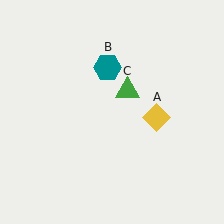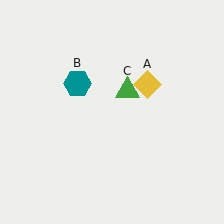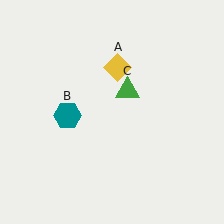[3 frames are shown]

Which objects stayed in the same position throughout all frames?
Green triangle (object C) remained stationary.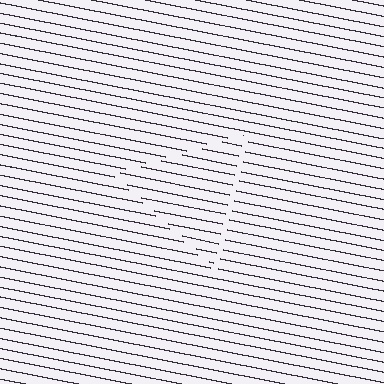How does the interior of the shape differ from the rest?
The interior of the shape contains the same grating, shifted by half a period — the contour is defined by the phase discontinuity where line-ends from the inner and outer gratings abut.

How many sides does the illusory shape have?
3 sides — the line-ends trace a triangle.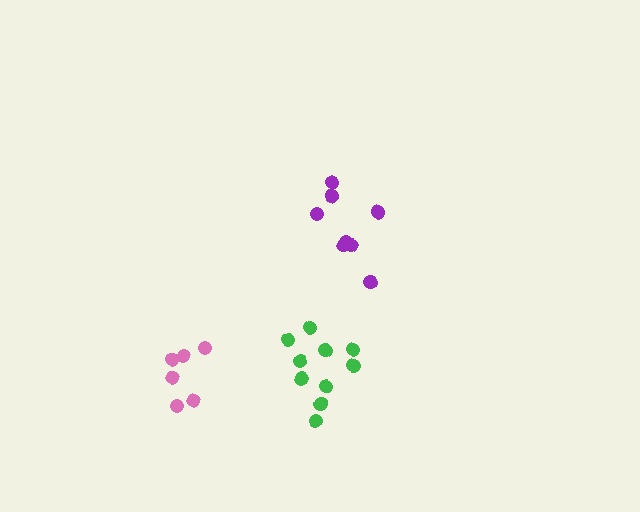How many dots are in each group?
Group 1: 6 dots, Group 2: 8 dots, Group 3: 10 dots (24 total).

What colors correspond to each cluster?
The clusters are colored: pink, purple, green.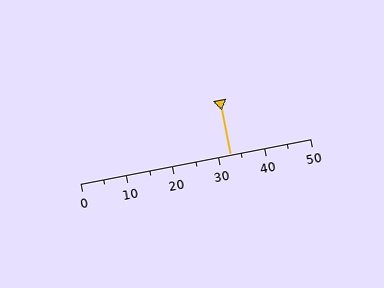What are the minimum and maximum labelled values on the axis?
The axis runs from 0 to 50.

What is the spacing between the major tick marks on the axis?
The major ticks are spaced 10 apart.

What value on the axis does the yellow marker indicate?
The marker indicates approximately 32.5.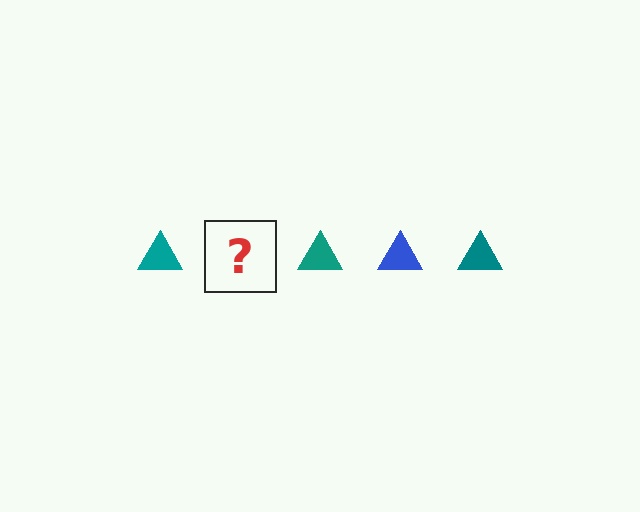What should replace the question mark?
The question mark should be replaced with a blue triangle.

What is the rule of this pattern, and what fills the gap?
The rule is that the pattern cycles through teal, blue triangles. The gap should be filled with a blue triangle.